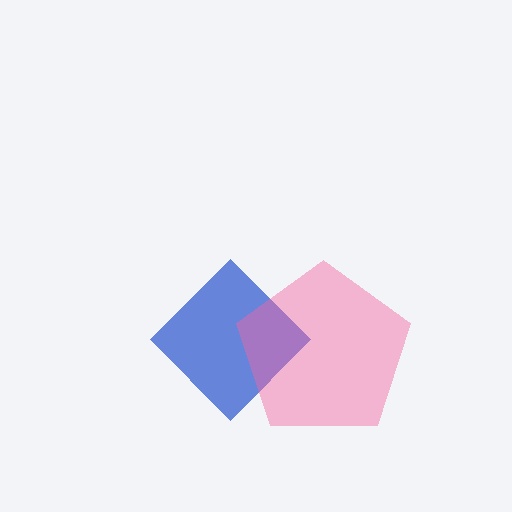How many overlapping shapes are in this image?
There are 2 overlapping shapes in the image.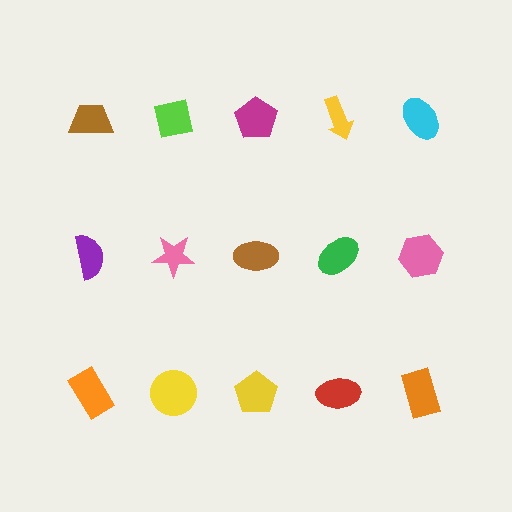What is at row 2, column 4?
A green ellipse.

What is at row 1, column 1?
A brown trapezoid.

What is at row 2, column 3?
A brown ellipse.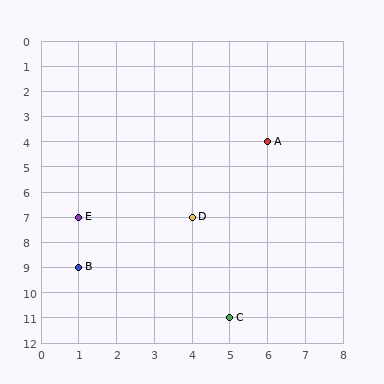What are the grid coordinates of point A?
Point A is at grid coordinates (6, 4).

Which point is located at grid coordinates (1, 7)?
Point E is at (1, 7).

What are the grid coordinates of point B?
Point B is at grid coordinates (1, 9).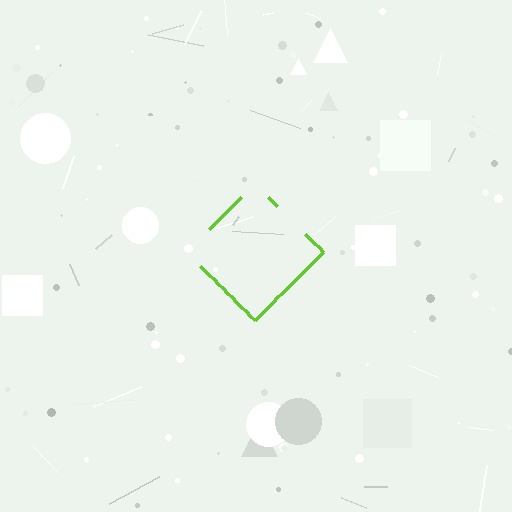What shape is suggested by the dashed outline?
The dashed outline suggests a diamond.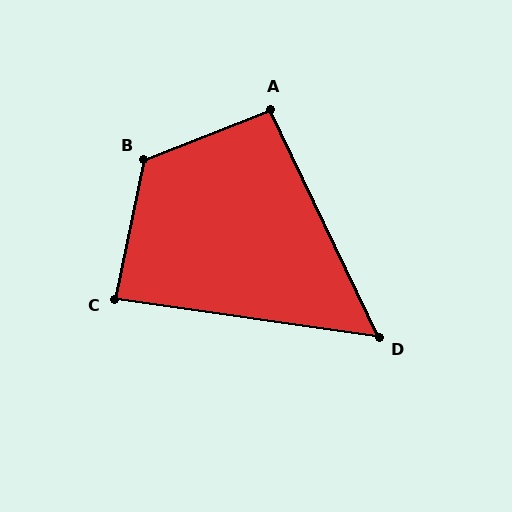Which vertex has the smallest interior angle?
D, at approximately 56 degrees.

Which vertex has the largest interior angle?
B, at approximately 124 degrees.